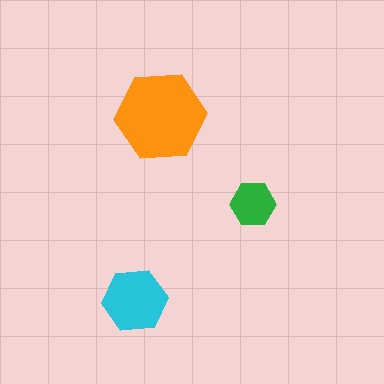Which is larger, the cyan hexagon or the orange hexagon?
The orange one.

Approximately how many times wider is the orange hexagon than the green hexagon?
About 2 times wider.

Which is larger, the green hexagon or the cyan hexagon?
The cyan one.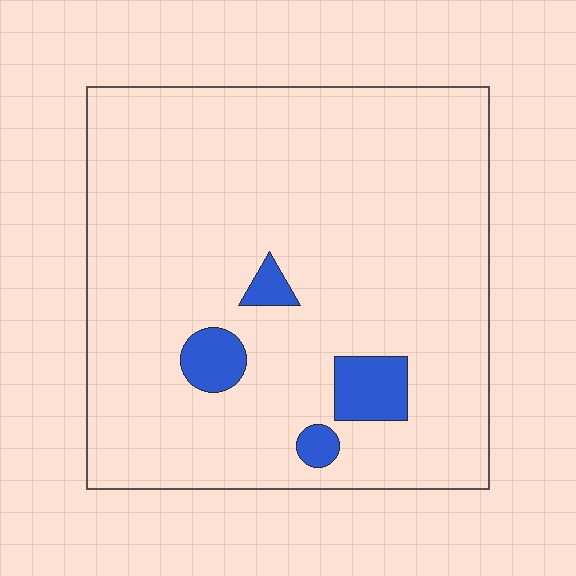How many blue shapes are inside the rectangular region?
4.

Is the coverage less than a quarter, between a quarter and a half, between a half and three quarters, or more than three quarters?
Less than a quarter.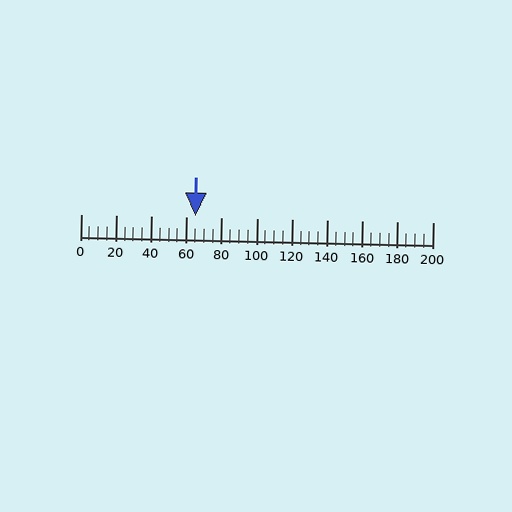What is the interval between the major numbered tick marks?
The major tick marks are spaced 20 units apart.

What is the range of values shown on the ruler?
The ruler shows values from 0 to 200.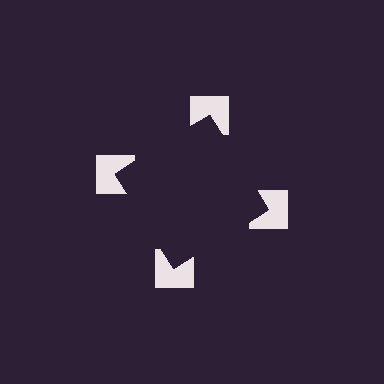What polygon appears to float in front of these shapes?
An illusory square — its edges are inferred from the aligned wedge cuts in the notched squares, not physically drawn.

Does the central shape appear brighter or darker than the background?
It typically appears slightly darker than the background, even though no actual brightness change is drawn.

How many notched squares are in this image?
There are 4 — one at each vertex of the illusory square.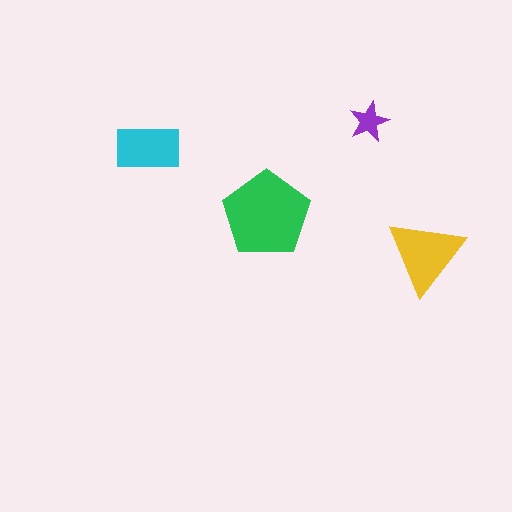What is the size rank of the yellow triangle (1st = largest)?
2nd.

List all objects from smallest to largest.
The purple star, the cyan rectangle, the yellow triangle, the green pentagon.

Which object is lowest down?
The yellow triangle is bottommost.